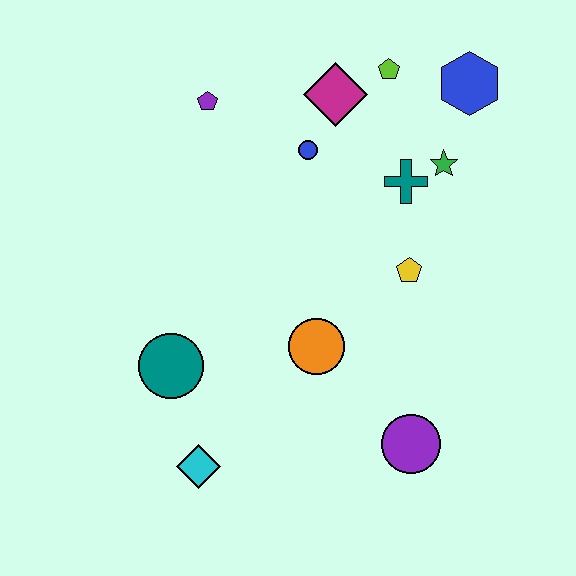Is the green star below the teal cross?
No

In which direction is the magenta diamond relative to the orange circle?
The magenta diamond is above the orange circle.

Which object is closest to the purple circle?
The orange circle is closest to the purple circle.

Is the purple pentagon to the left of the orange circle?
Yes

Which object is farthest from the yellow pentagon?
The cyan diamond is farthest from the yellow pentagon.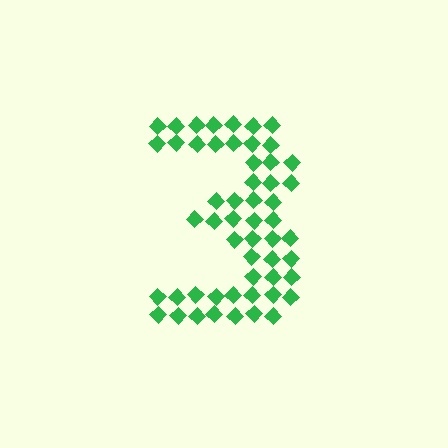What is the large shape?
The large shape is the digit 3.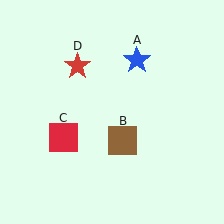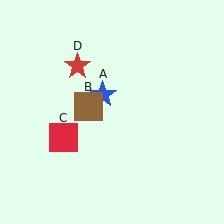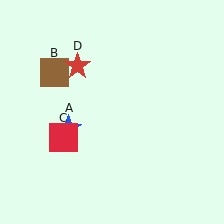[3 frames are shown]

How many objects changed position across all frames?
2 objects changed position: blue star (object A), brown square (object B).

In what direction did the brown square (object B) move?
The brown square (object B) moved up and to the left.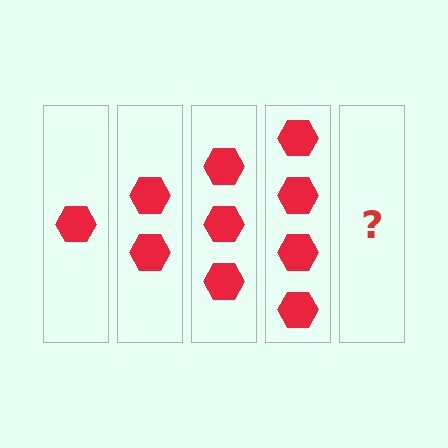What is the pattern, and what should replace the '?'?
The pattern is that each step adds one more hexagon. The '?' should be 5 hexagons.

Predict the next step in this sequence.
The next step is 5 hexagons.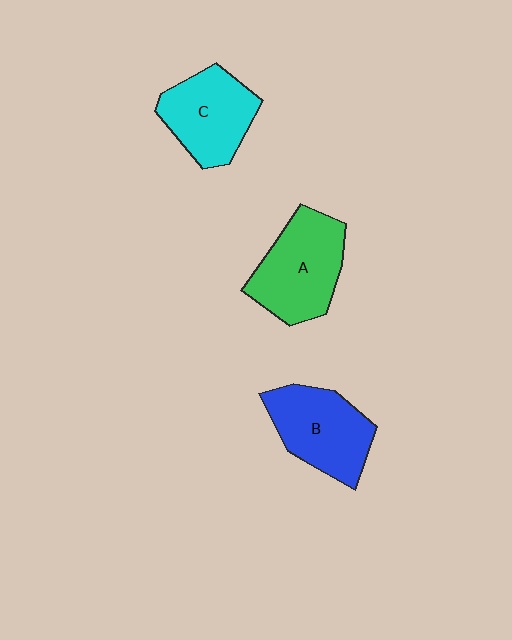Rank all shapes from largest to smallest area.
From largest to smallest: A (green), B (blue), C (cyan).